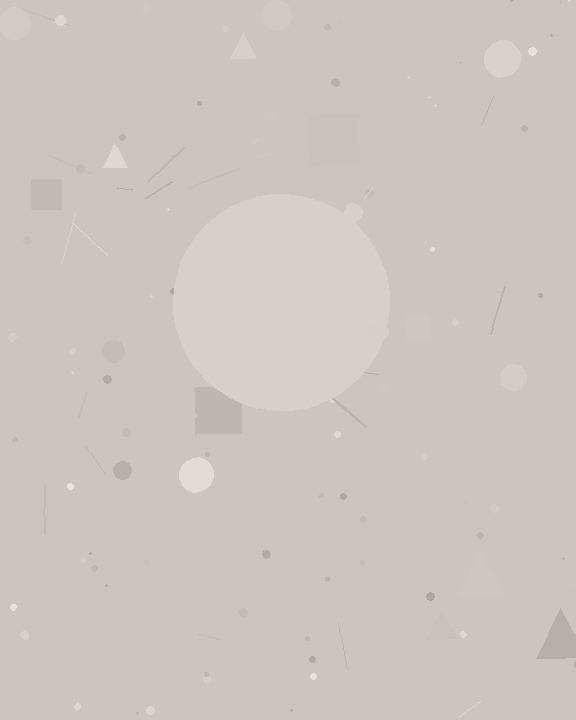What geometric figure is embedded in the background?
A circle is embedded in the background.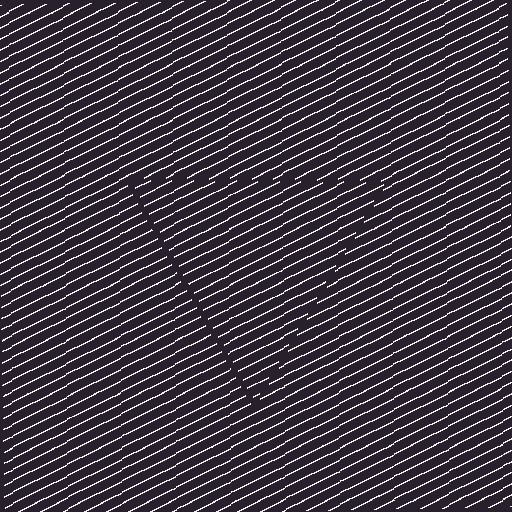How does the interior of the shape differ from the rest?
The interior of the shape contains the same grating, shifted by half a period — the contour is defined by the phase discontinuity where line-ends from the inner and outer gratings abut.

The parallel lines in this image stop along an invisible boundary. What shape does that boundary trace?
An illusory triangle. The interior of the shape contains the same grating, shifted by half a period — the contour is defined by the phase discontinuity where line-ends from the inner and outer gratings abut.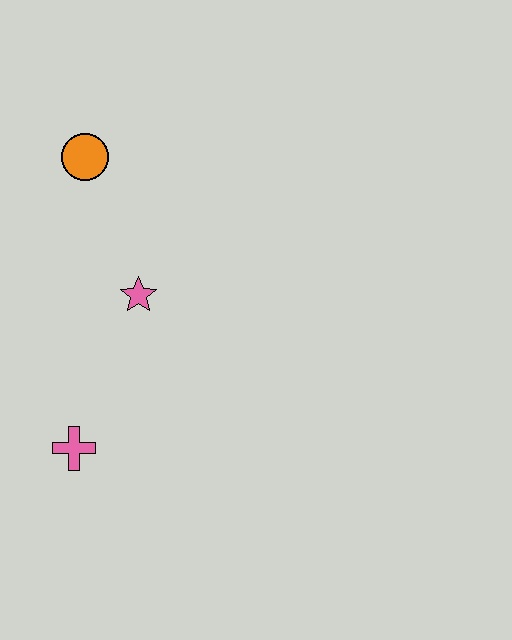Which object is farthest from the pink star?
The pink cross is farthest from the pink star.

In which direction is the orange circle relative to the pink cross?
The orange circle is above the pink cross.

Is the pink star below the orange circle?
Yes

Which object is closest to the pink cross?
The pink star is closest to the pink cross.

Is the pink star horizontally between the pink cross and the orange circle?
No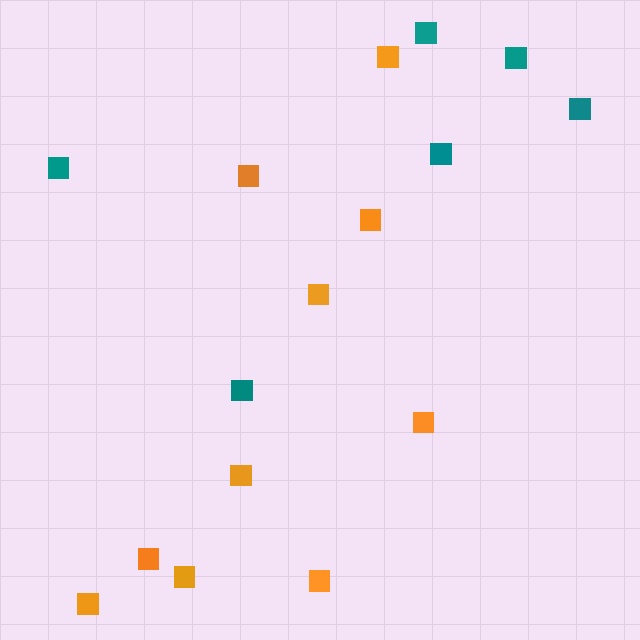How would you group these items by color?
There are 2 groups: one group of orange squares (10) and one group of teal squares (6).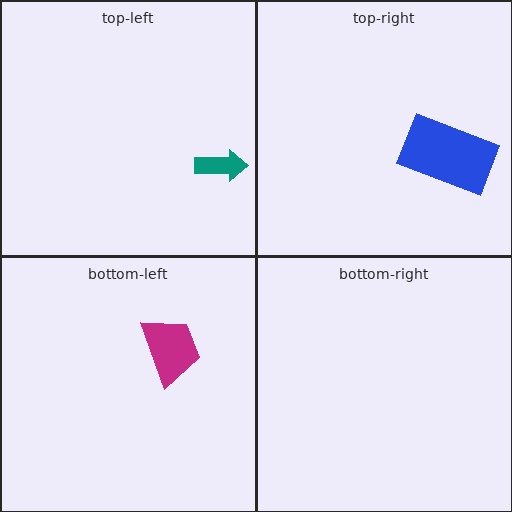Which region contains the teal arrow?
The top-left region.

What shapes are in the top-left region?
The teal arrow.